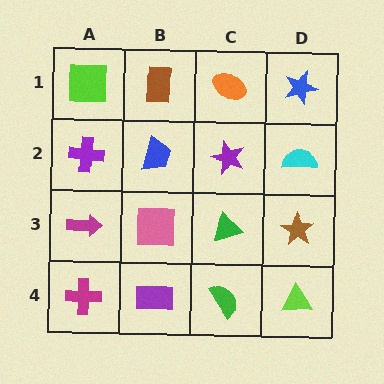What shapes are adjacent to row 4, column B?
A pink square (row 3, column B), a magenta cross (row 4, column A), a green semicircle (row 4, column C).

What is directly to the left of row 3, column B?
A magenta arrow.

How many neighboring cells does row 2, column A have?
3.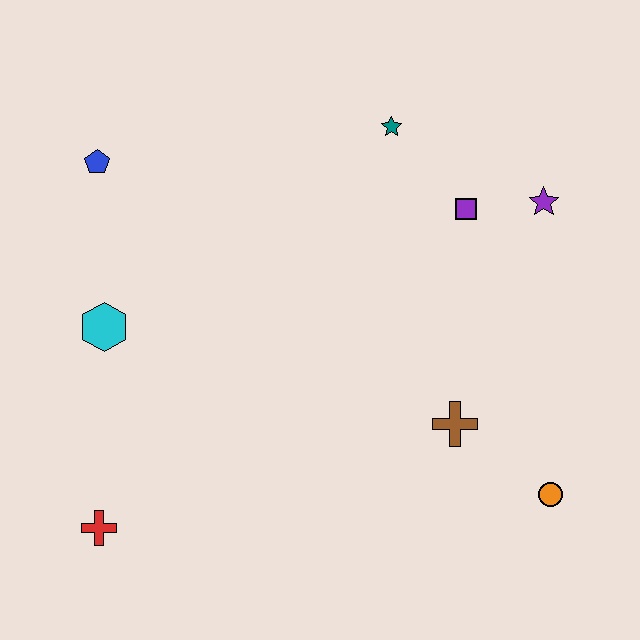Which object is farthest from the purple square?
The red cross is farthest from the purple square.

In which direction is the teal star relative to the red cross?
The teal star is above the red cross.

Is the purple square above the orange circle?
Yes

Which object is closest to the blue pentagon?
The cyan hexagon is closest to the blue pentagon.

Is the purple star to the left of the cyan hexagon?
No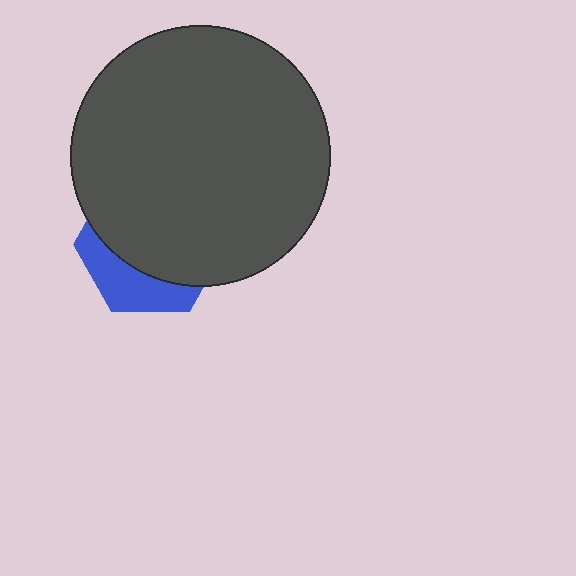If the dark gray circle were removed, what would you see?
You would see the complete blue hexagon.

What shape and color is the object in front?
The object in front is a dark gray circle.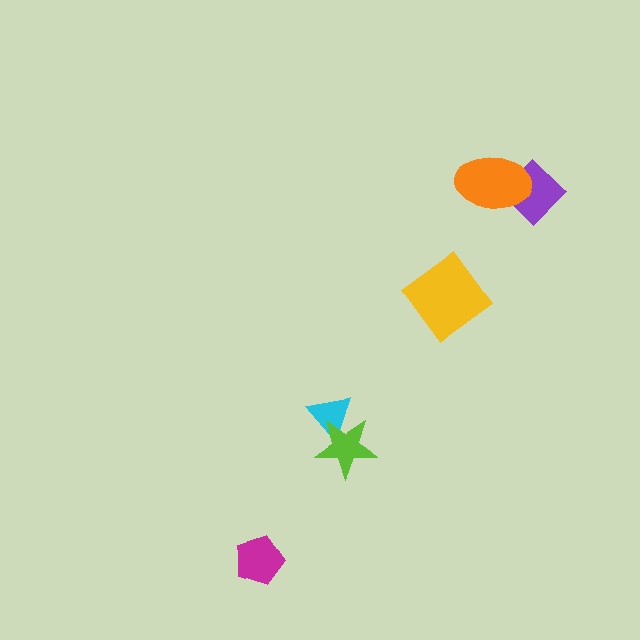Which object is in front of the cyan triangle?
The lime star is in front of the cyan triangle.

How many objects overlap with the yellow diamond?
0 objects overlap with the yellow diamond.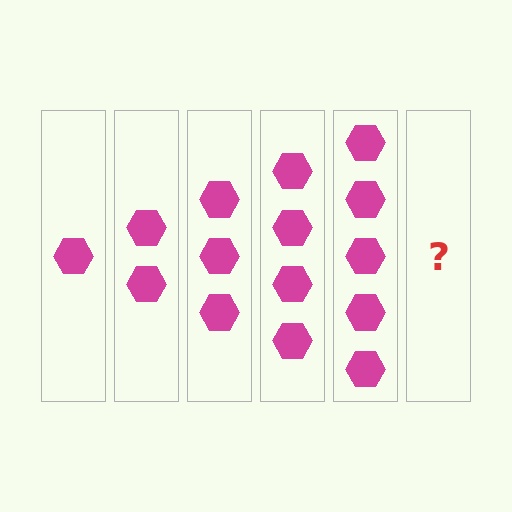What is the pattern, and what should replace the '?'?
The pattern is that each step adds one more hexagon. The '?' should be 6 hexagons.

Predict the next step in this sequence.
The next step is 6 hexagons.